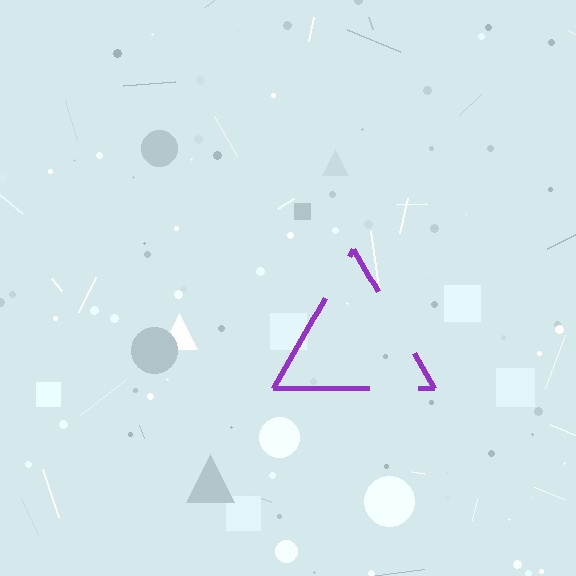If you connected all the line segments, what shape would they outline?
They would outline a triangle.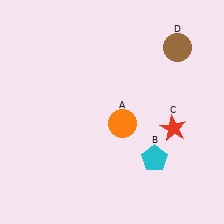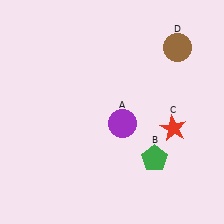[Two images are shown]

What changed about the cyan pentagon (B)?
In Image 1, B is cyan. In Image 2, it changed to green.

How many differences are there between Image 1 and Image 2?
There are 2 differences between the two images.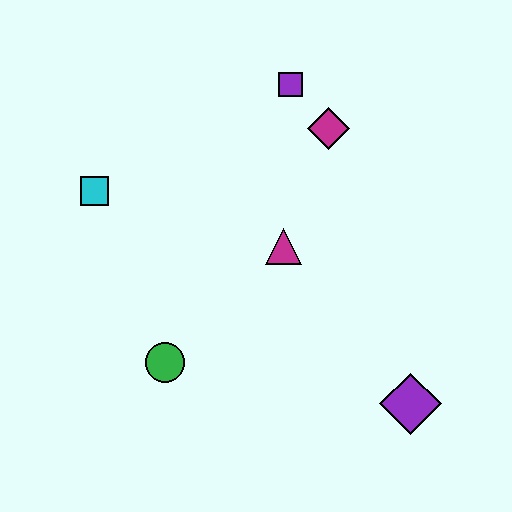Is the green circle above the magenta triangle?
No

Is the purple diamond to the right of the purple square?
Yes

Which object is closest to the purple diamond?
The magenta triangle is closest to the purple diamond.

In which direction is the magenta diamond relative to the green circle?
The magenta diamond is above the green circle.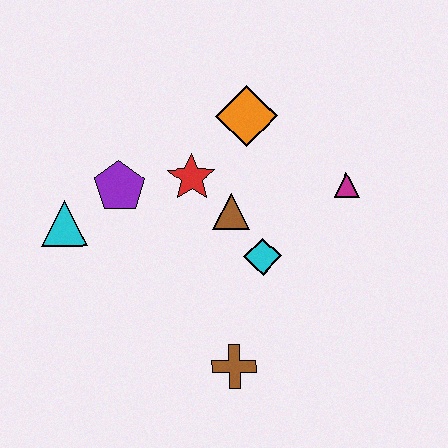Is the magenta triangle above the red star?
No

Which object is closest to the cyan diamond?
The brown triangle is closest to the cyan diamond.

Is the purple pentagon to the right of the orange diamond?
No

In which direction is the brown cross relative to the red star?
The brown cross is below the red star.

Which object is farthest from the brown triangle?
The cyan triangle is farthest from the brown triangle.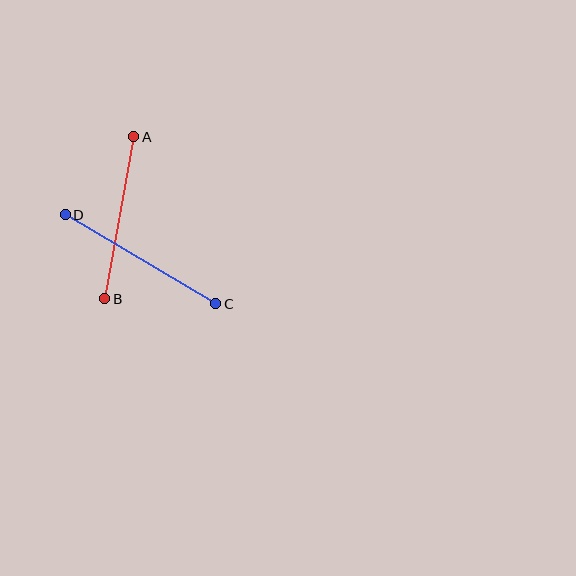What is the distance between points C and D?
The distance is approximately 175 pixels.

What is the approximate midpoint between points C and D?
The midpoint is at approximately (140, 259) pixels.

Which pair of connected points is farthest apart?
Points C and D are farthest apart.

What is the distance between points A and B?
The distance is approximately 165 pixels.